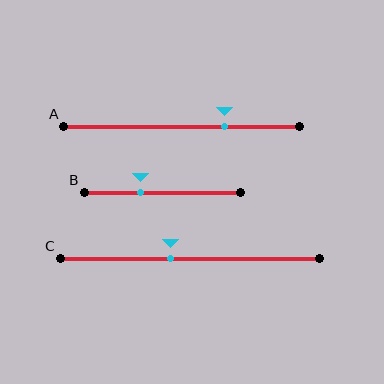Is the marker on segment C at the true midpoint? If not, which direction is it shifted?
No, the marker on segment C is shifted to the left by about 8% of the segment length.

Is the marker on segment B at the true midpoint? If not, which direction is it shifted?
No, the marker on segment B is shifted to the left by about 14% of the segment length.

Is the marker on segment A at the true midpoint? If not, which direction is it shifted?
No, the marker on segment A is shifted to the right by about 18% of the segment length.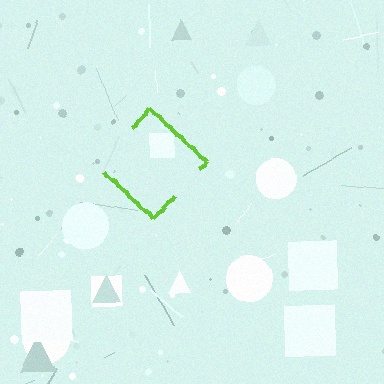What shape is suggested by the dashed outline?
The dashed outline suggests a diamond.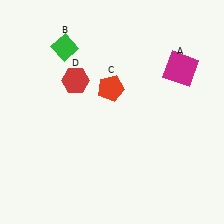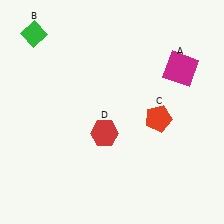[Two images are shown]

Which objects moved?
The objects that moved are: the green diamond (B), the red pentagon (C), the red hexagon (D).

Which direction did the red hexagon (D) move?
The red hexagon (D) moved down.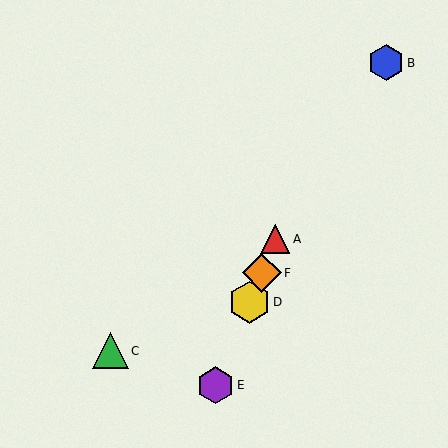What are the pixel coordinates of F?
Object F is at (262, 273).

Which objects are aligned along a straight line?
Objects A, D, E, F are aligned along a straight line.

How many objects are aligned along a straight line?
4 objects (A, D, E, F) are aligned along a straight line.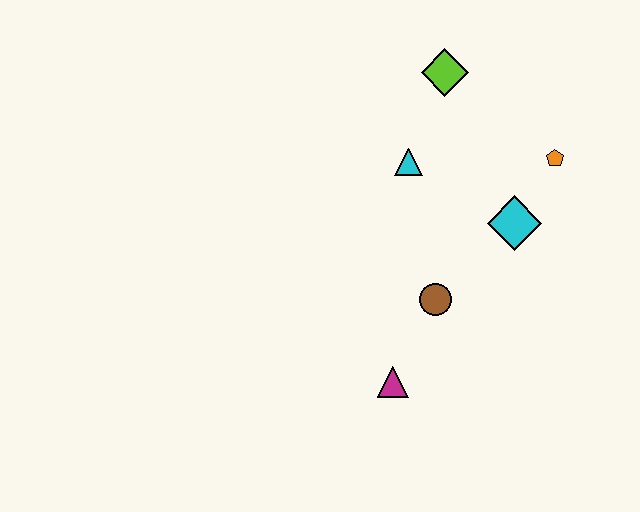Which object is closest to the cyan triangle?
The lime diamond is closest to the cyan triangle.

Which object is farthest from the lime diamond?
The magenta triangle is farthest from the lime diamond.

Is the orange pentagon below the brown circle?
No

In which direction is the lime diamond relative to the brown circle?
The lime diamond is above the brown circle.